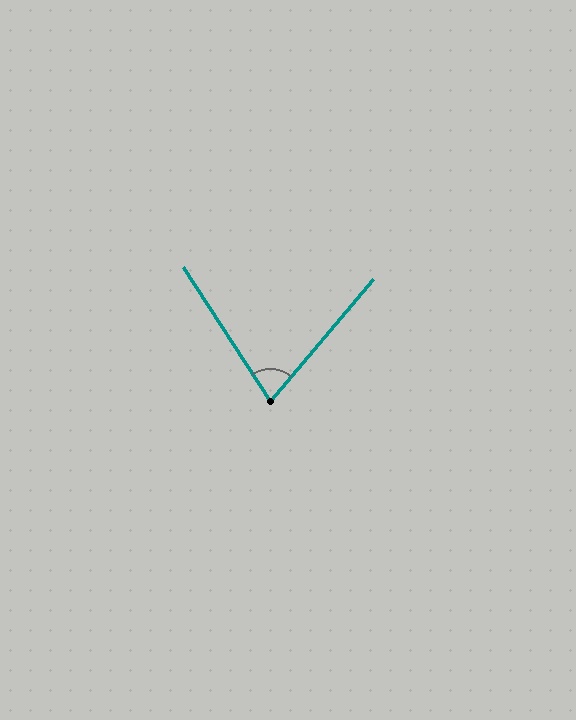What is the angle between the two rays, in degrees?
Approximately 73 degrees.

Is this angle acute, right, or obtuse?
It is acute.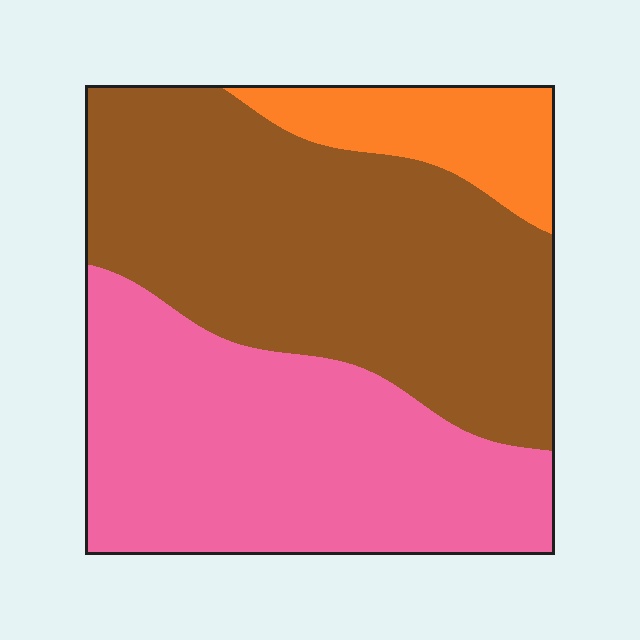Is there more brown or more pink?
Brown.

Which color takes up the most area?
Brown, at roughly 50%.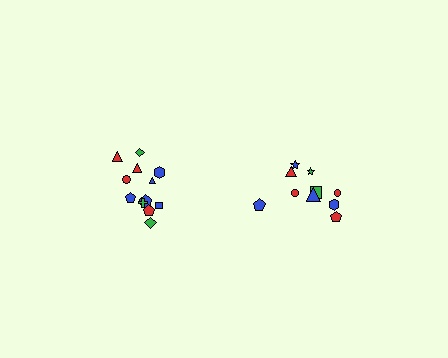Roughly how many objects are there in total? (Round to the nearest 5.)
Roughly 20 objects in total.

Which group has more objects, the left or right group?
The left group.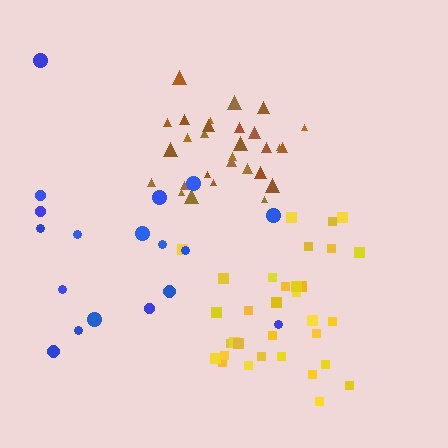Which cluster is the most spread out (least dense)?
Blue.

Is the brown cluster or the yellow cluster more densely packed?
Brown.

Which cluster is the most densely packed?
Brown.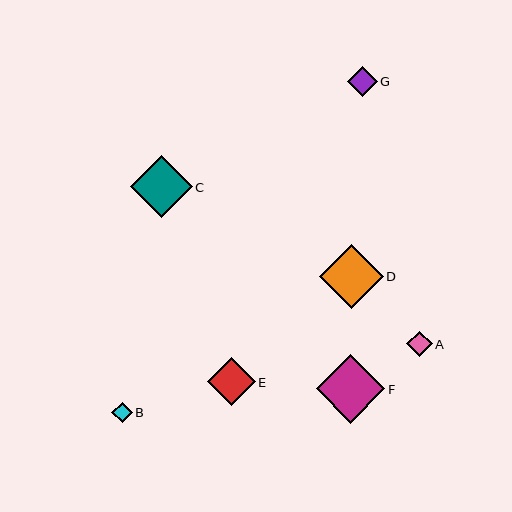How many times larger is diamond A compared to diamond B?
Diamond A is approximately 1.2 times the size of diamond B.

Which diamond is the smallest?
Diamond B is the smallest with a size of approximately 21 pixels.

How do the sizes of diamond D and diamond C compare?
Diamond D and diamond C are approximately the same size.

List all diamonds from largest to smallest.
From largest to smallest: F, D, C, E, G, A, B.